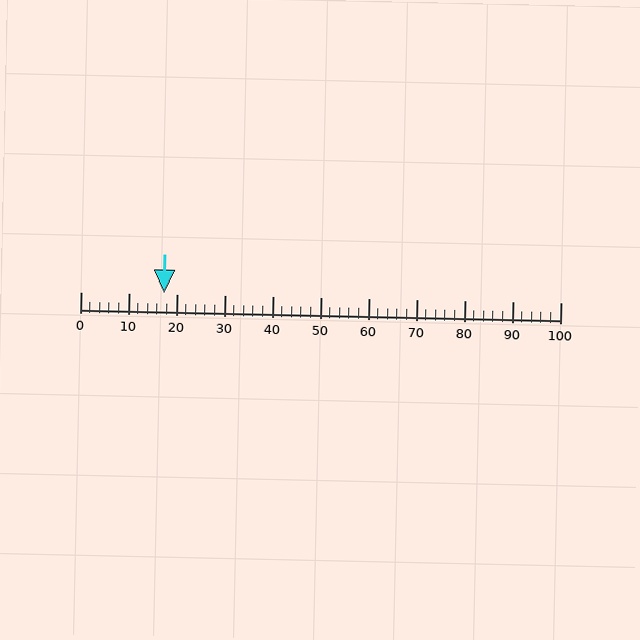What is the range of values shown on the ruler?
The ruler shows values from 0 to 100.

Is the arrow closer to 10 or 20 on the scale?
The arrow is closer to 20.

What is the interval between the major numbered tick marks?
The major tick marks are spaced 10 units apart.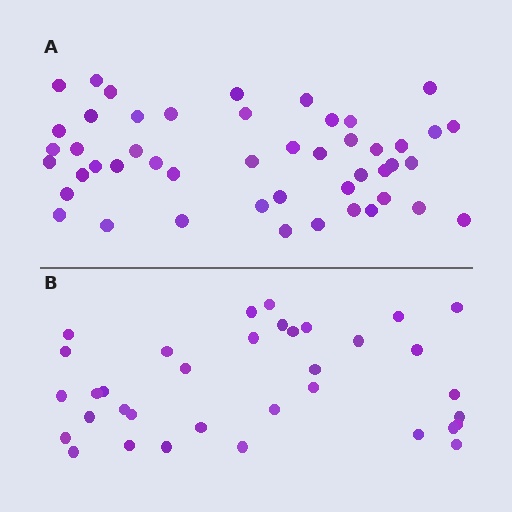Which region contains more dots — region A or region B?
Region A (the top region) has more dots.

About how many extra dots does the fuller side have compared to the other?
Region A has approximately 15 more dots than region B.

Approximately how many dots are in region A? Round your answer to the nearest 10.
About 50 dots. (The exact count is 48, which rounds to 50.)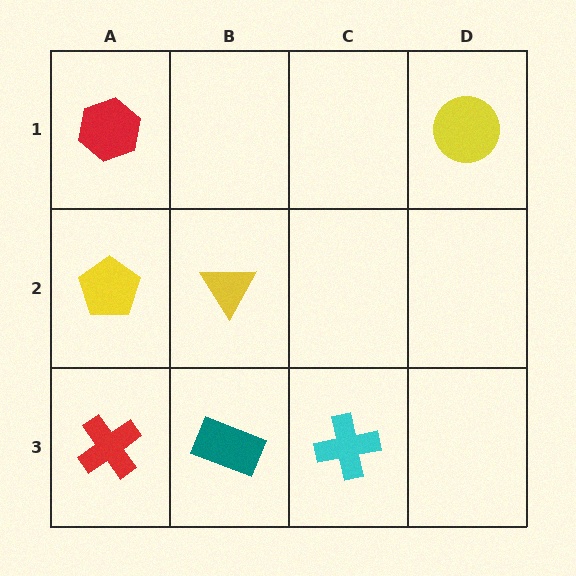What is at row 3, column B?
A teal rectangle.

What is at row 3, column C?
A cyan cross.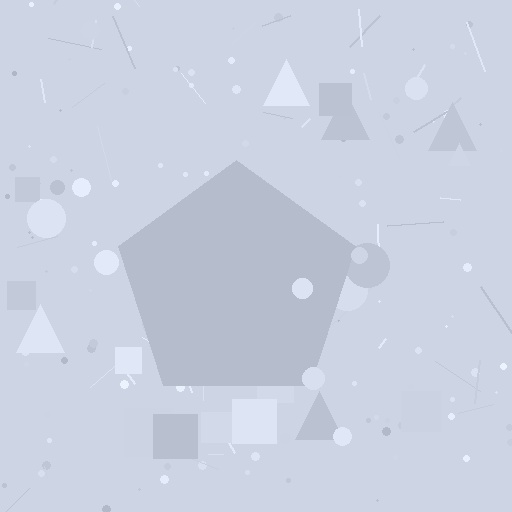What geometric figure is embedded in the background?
A pentagon is embedded in the background.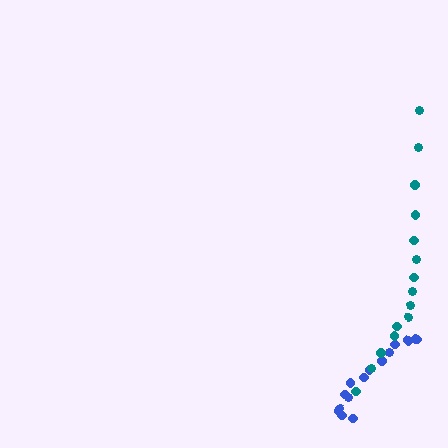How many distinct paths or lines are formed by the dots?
There are 2 distinct paths.